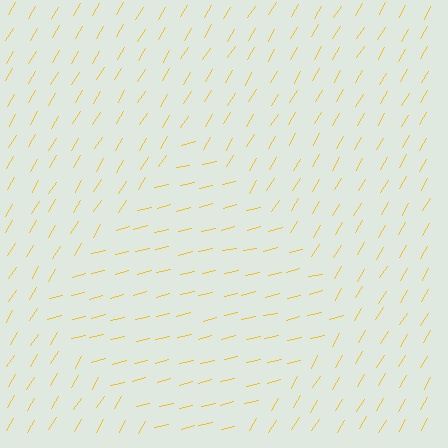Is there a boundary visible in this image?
Yes, there is a texture boundary formed by a change in line orientation.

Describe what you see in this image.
The image is filled with small yellow line segments. A diamond region in the image has lines oriented differently from the surrounding lines, creating a visible texture boundary.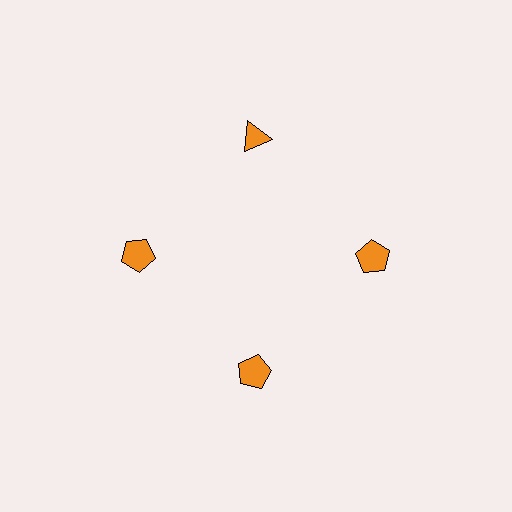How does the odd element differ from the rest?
It has a different shape: triangle instead of pentagon.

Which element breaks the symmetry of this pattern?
The orange triangle at roughly the 12 o'clock position breaks the symmetry. All other shapes are orange pentagons.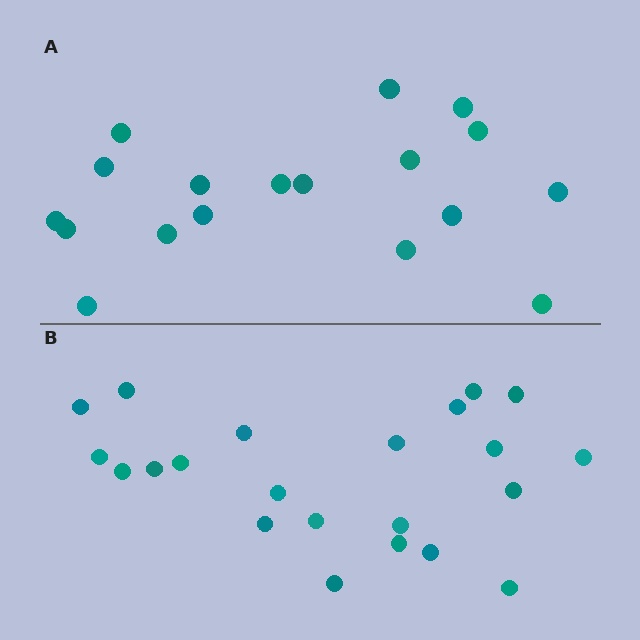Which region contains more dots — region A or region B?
Region B (the bottom region) has more dots.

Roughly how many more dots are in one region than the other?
Region B has about 4 more dots than region A.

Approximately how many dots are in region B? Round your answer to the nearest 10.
About 20 dots. (The exact count is 22, which rounds to 20.)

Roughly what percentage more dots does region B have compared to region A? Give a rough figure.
About 20% more.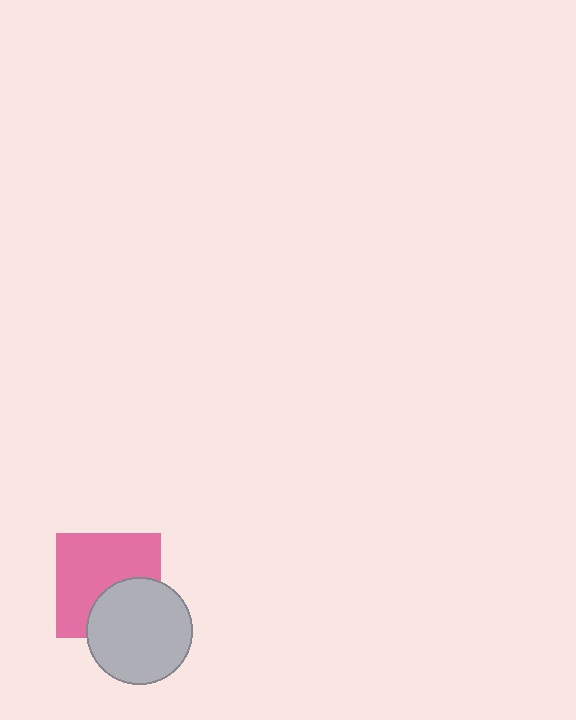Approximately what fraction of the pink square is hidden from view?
Roughly 35% of the pink square is hidden behind the light gray circle.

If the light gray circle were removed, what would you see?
You would see the complete pink square.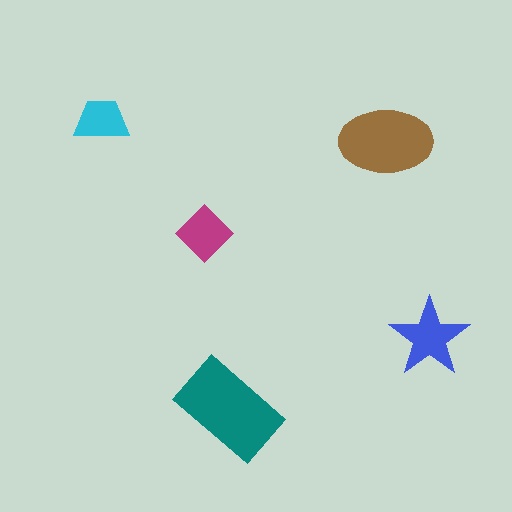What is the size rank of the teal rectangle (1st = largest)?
1st.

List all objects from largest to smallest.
The teal rectangle, the brown ellipse, the blue star, the magenta diamond, the cyan trapezoid.